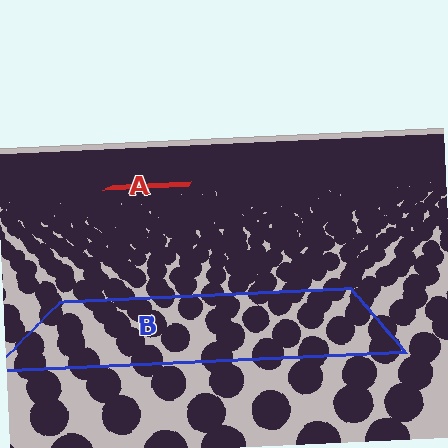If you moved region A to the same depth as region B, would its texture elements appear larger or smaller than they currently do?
They would appear larger. At a closer depth, the same texture elements are projected at a bigger on-screen size.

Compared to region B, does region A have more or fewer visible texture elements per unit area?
Region A has more texture elements per unit area — they are packed more densely because it is farther away.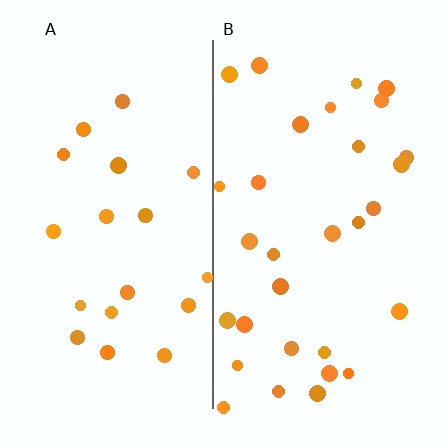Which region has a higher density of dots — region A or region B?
B (the right).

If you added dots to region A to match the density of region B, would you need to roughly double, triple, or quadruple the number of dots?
Approximately double.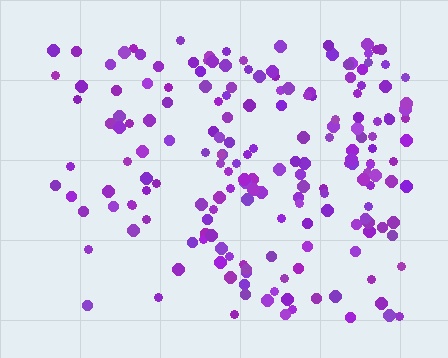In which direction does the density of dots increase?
From left to right, with the right side densest.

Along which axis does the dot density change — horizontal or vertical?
Horizontal.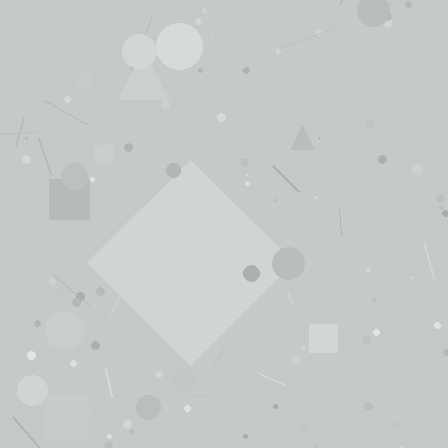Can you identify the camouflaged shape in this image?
The camouflaged shape is a diamond.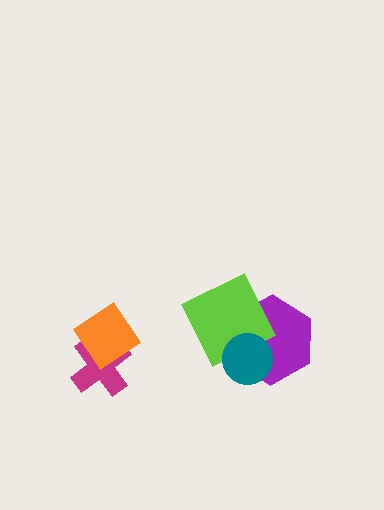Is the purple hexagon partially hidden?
Yes, it is partially covered by another shape.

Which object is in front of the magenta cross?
The orange diamond is in front of the magenta cross.